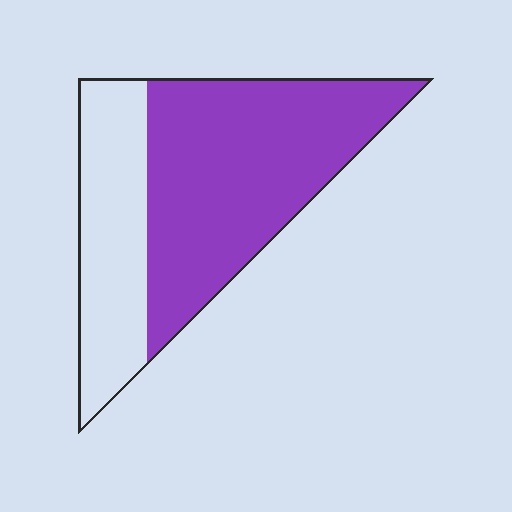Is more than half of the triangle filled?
Yes.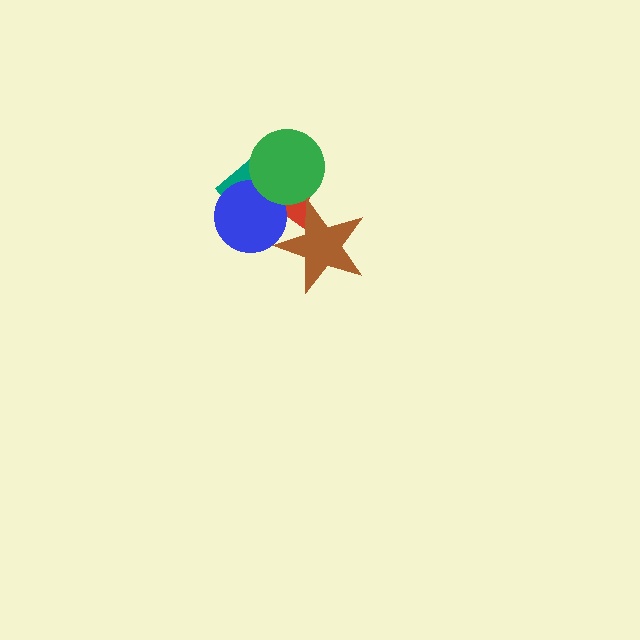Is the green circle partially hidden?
No, no other shape covers it.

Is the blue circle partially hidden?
Yes, it is partially covered by another shape.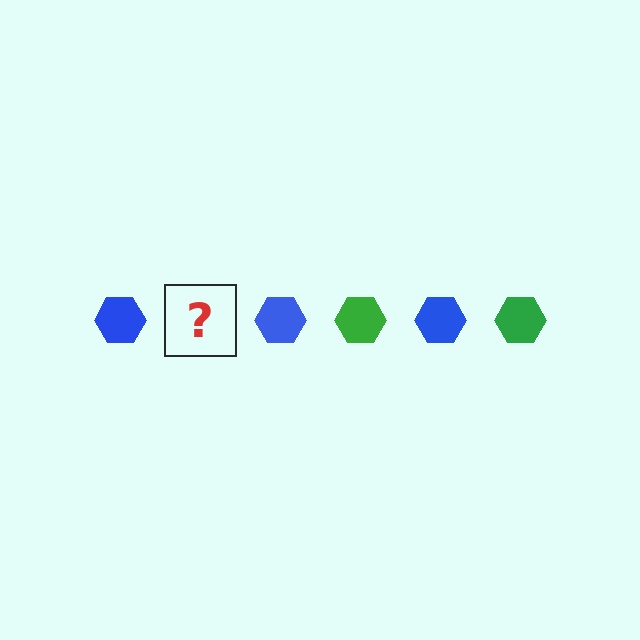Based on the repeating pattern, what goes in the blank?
The blank should be a green hexagon.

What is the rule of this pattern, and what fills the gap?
The rule is that the pattern cycles through blue, green hexagons. The gap should be filled with a green hexagon.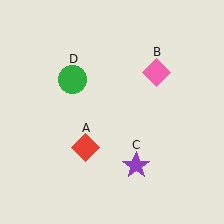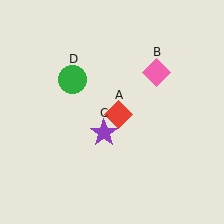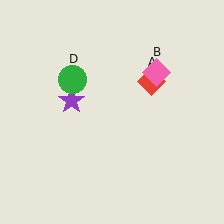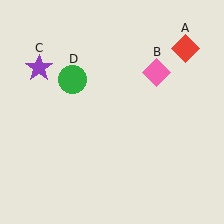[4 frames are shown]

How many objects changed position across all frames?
2 objects changed position: red diamond (object A), purple star (object C).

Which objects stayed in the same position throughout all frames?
Pink diamond (object B) and green circle (object D) remained stationary.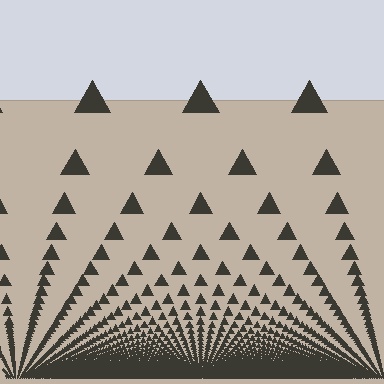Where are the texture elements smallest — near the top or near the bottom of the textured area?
Near the bottom.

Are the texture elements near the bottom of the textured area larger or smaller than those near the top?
Smaller. The gradient is inverted — elements near the bottom are smaller and denser.